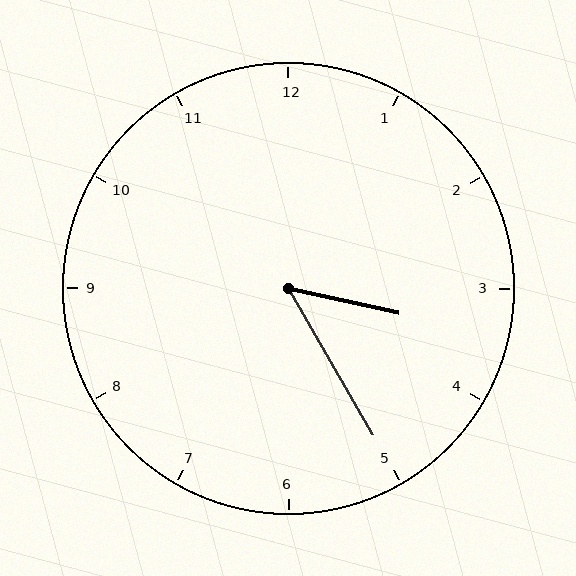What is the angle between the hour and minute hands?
Approximately 48 degrees.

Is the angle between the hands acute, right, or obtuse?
It is acute.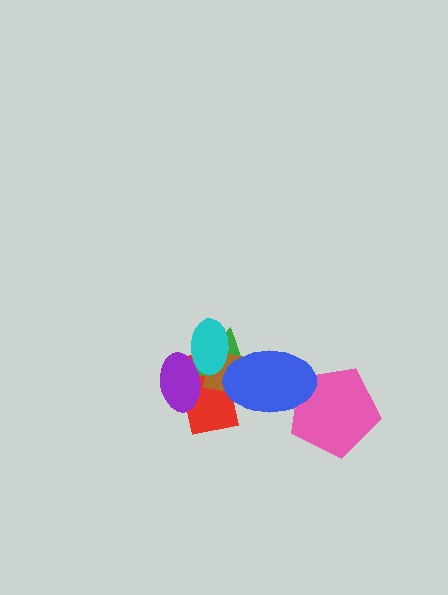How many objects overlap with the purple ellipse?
4 objects overlap with the purple ellipse.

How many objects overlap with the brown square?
5 objects overlap with the brown square.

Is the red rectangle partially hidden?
Yes, it is partially covered by another shape.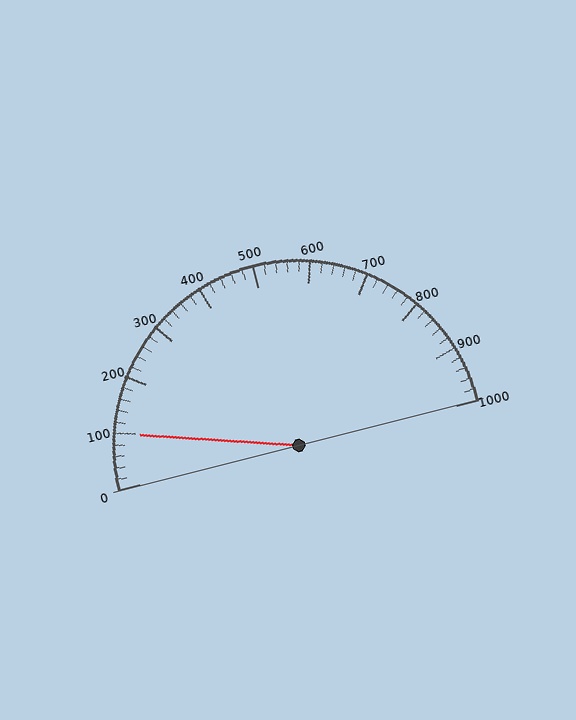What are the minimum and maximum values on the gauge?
The gauge ranges from 0 to 1000.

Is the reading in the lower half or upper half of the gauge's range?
The reading is in the lower half of the range (0 to 1000).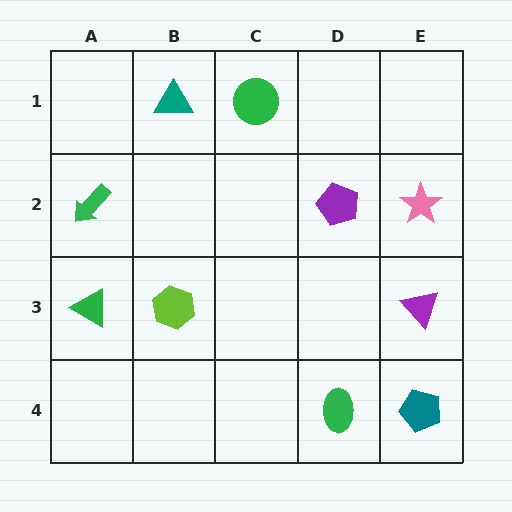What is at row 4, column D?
A green ellipse.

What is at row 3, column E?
A purple triangle.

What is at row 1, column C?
A green circle.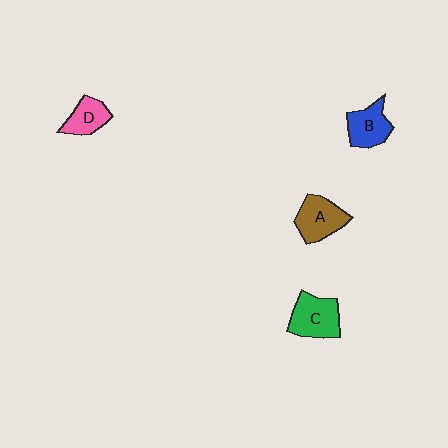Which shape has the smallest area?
Shape D (pink).